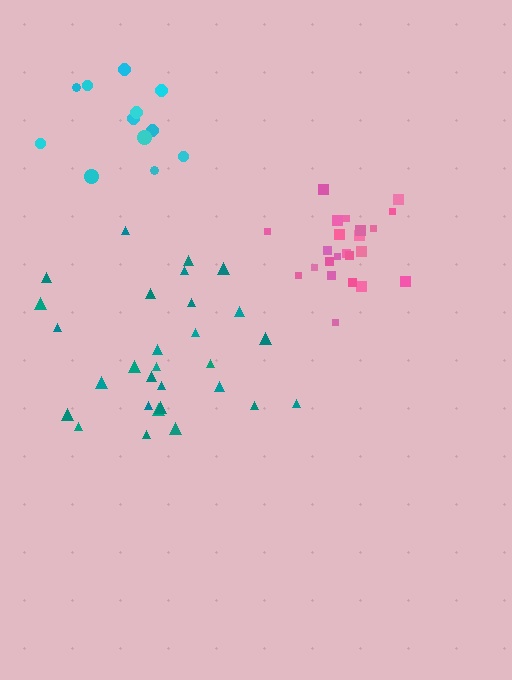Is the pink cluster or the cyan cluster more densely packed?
Pink.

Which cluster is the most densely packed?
Pink.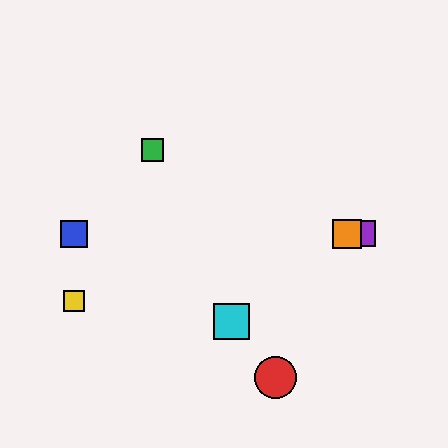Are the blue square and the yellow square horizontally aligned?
No, the blue square is at y≈234 and the yellow square is at y≈301.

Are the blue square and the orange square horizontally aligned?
Yes, both are at y≈234.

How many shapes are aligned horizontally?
3 shapes (the blue square, the purple square, the orange square) are aligned horizontally.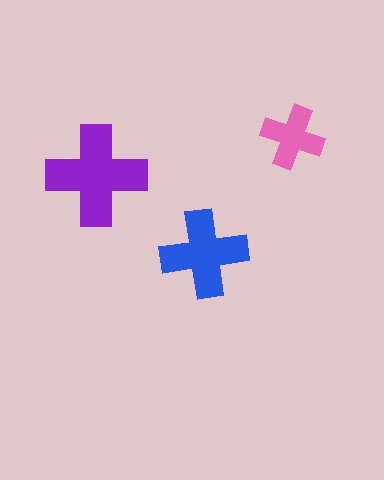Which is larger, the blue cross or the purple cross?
The purple one.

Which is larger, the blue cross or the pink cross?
The blue one.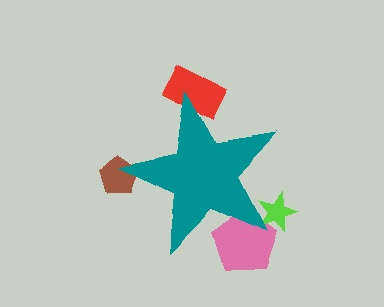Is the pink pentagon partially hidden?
Yes, the pink pentagon is partially hidden behind the teal star.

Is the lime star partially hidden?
Yes, the lime star is partially hidden behind the teal star.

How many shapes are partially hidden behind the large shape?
4 shapes are partially hidden.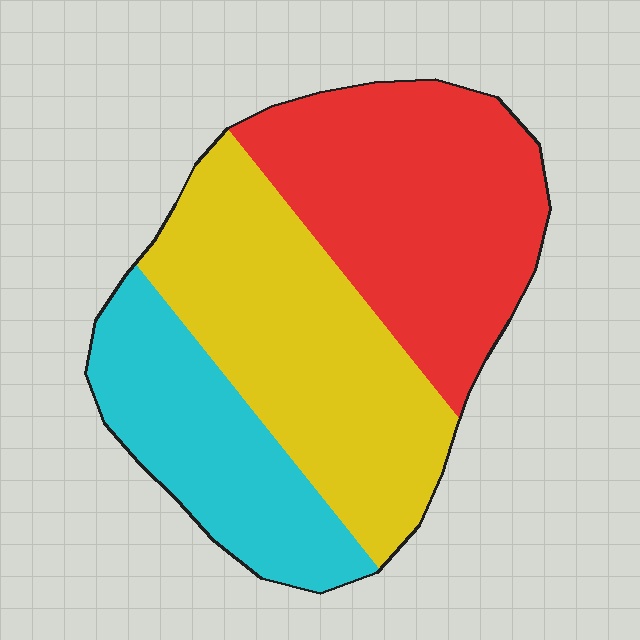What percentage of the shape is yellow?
Yellow takes up about three eighths (3/8) of the shape.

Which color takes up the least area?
Cyan, at roughly 25%.